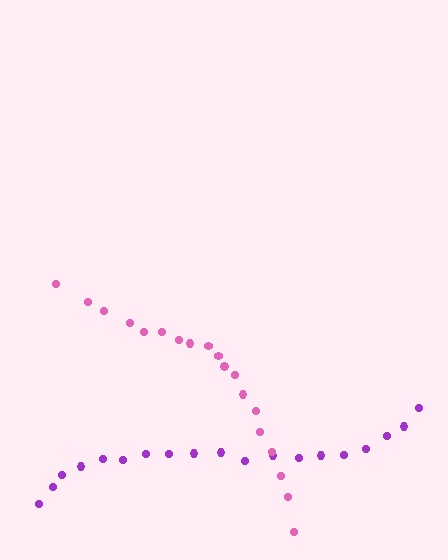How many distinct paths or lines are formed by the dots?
There are 2 distinct paths.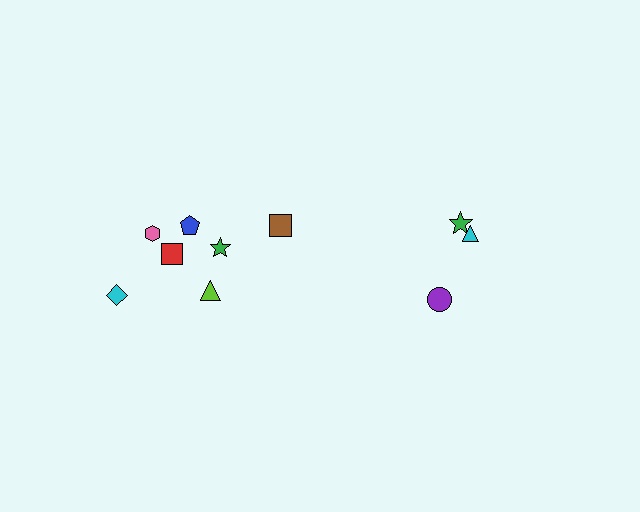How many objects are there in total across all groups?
There are 10 objects.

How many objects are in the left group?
There are 7 objects.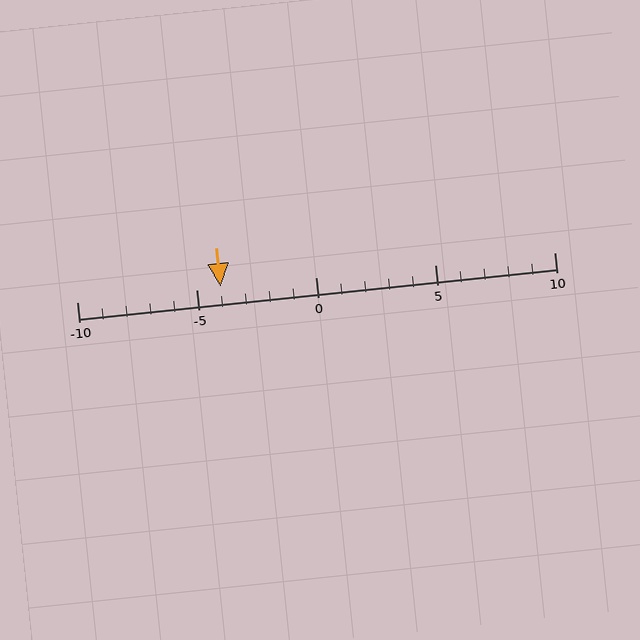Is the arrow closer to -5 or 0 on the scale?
The arrow is closer to -5.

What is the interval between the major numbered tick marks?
The major tick marks are spaced 5 units apart.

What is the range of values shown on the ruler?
The ruler shows values from -10 to 10.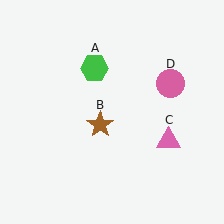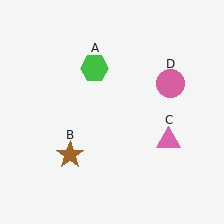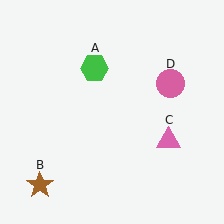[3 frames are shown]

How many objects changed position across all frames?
1 object changed position: brown star (object B).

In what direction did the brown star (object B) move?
The brown star (object B) moved down and to the left.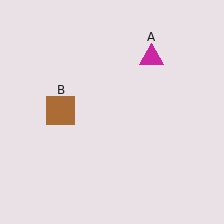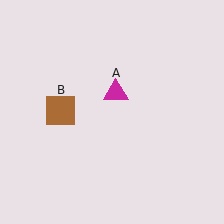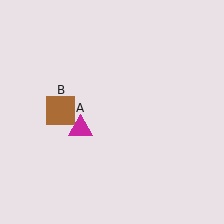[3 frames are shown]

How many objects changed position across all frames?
1 object changed position: magenta triangle (object A).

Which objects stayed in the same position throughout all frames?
Brown square (object B) remained stationary.